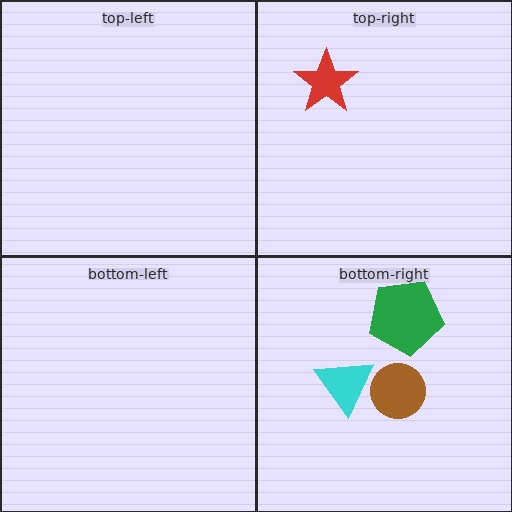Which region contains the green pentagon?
The bottom-right region.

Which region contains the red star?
The top-right region.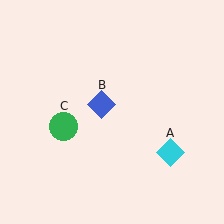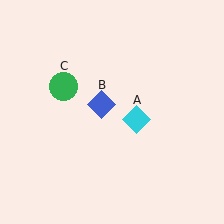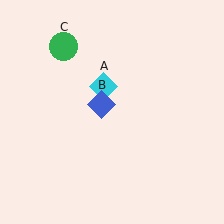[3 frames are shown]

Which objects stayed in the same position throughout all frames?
Blue diamond (object B) remained stationary.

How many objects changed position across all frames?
2 objects changed position: cyan diamond (object A), green circle (object C).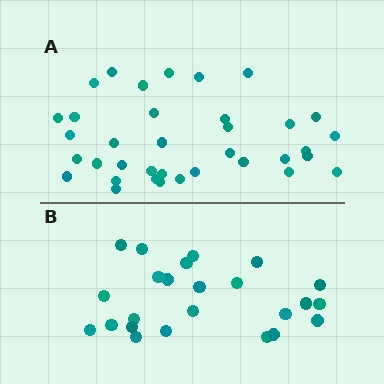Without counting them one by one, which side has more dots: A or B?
Region A (the top region) has more dots.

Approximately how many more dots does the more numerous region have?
Region A has roughly 12 or so more dots than region B.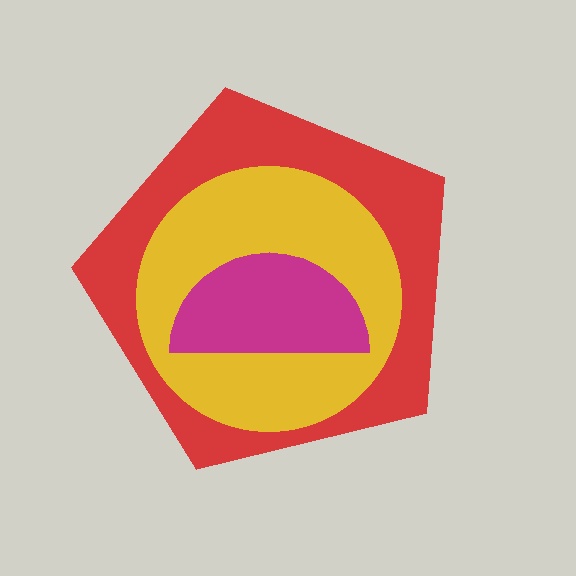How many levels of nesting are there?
3.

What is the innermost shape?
The magenta semicircle.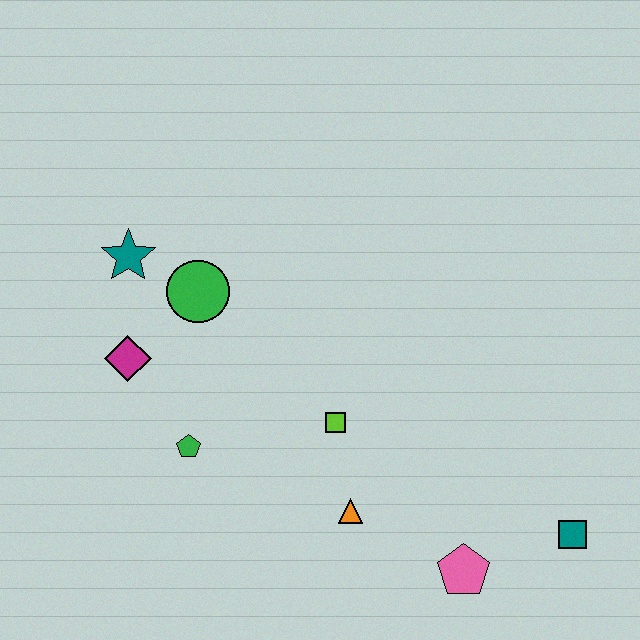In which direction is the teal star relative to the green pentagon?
The teal star is above the green pentagon.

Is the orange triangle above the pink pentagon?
Yes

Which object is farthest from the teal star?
The teal square is farthest from the teal star.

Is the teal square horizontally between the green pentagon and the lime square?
No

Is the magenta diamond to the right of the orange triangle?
No